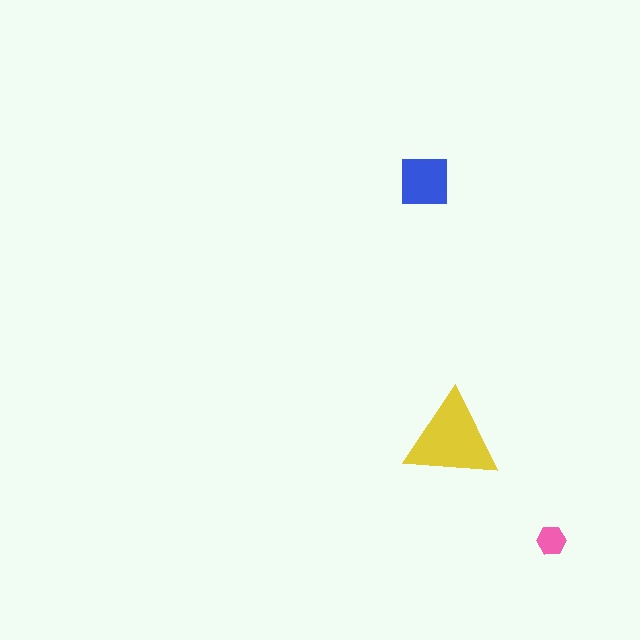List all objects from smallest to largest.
The pink hexagon, the blue square, the yellow triangle.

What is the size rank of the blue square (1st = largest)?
2nd.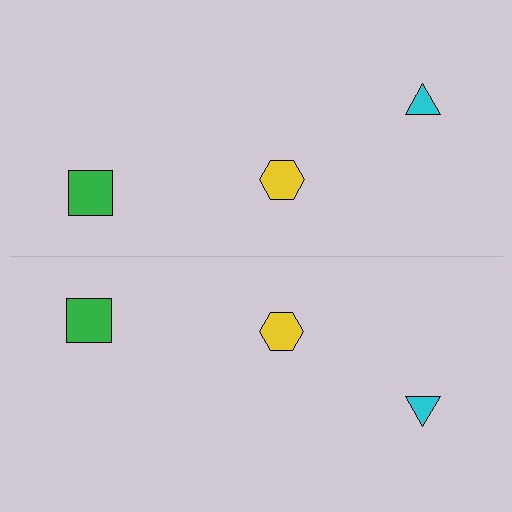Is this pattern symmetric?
Yes, this pattern has bilateral (reflection) symmetry.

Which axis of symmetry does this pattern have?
The pattern has a horizontal axis of symmetry running through the center of the image.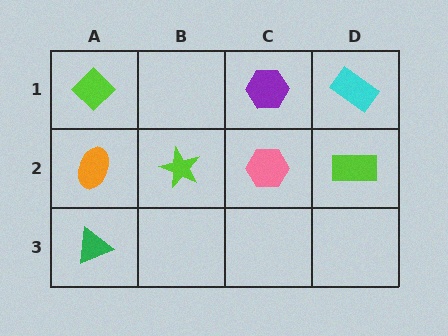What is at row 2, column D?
A lime rectangle.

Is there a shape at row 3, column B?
No, that cell is empty.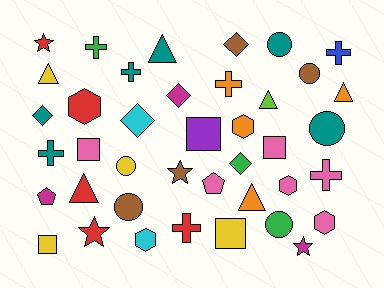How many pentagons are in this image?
There are 2 pentagons.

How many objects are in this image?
There are 40 objects.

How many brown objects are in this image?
There are 4 brown objects.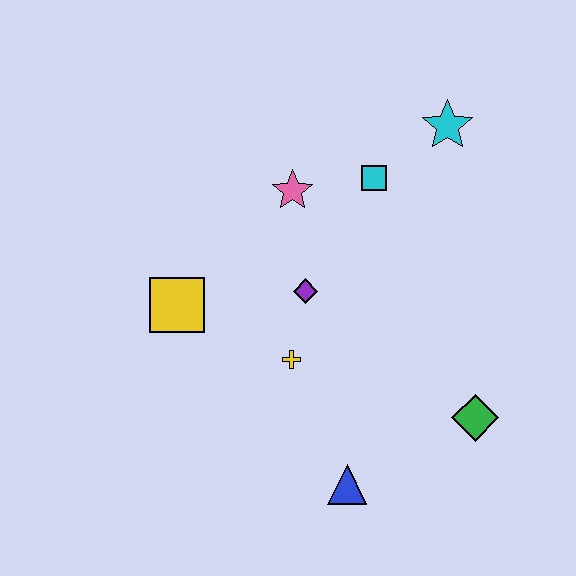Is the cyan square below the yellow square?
No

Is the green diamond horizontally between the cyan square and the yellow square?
No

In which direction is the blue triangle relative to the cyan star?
The blue triangle is below the cyan star.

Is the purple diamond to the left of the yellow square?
No